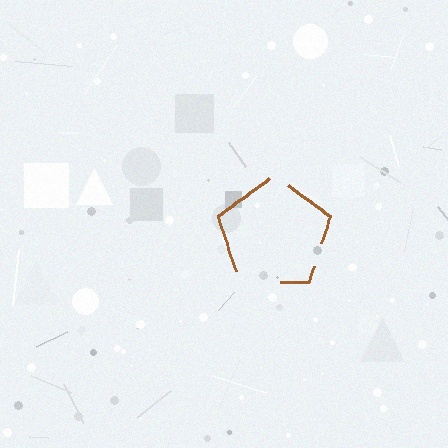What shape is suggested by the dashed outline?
The dashed outline suggests a pentagon.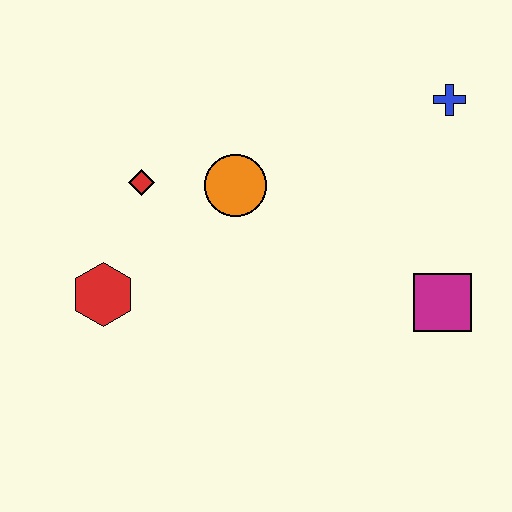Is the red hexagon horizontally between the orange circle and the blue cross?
No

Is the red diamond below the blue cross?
Yes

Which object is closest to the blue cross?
The magenta square is closest to the blue cross.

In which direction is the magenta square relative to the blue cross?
The magenta square is below the blue cross.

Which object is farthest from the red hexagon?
The blue cross is farthest from the red hexagon.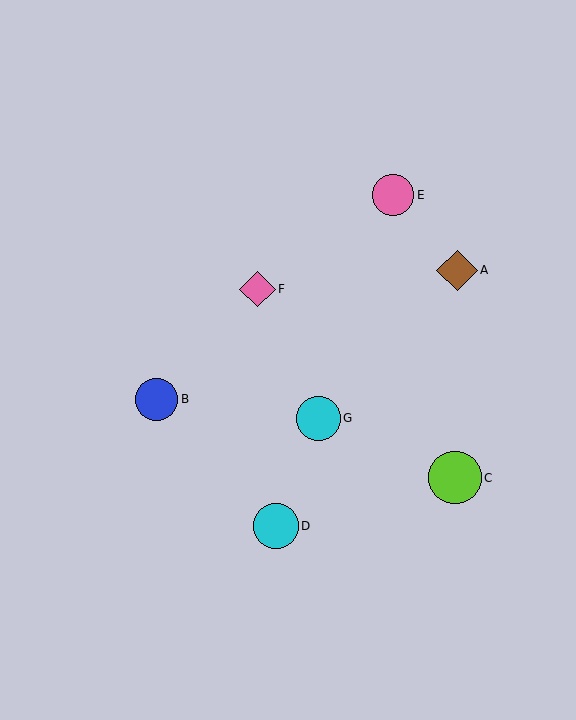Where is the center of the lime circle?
The center of the lime circle is at (455, 478).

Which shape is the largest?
The lime circle (labeled C) is the largest.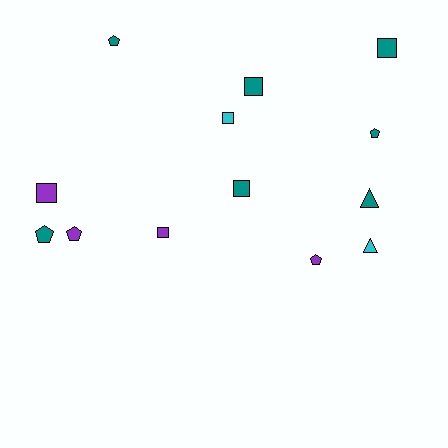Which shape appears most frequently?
Square, with 6 objects.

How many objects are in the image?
There are 13 objects.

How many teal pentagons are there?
There are 3 teal pentagons.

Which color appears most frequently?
Teal, with 7 objects.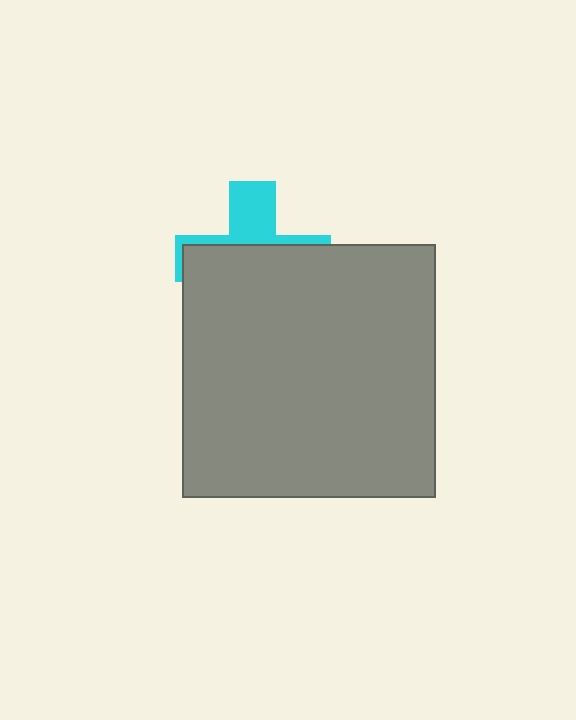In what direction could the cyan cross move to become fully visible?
The cyan cross could move up. That would shift it out from behind the gray square entirely.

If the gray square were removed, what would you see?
You would see the complete cyan cross.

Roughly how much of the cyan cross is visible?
A small part of it is visible (roughly 32%).